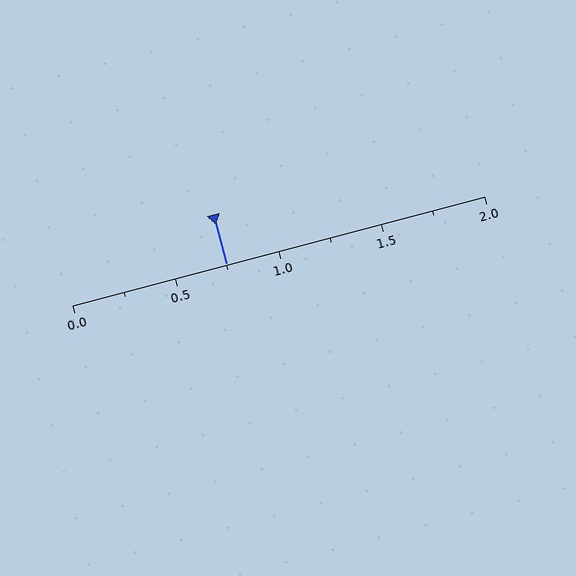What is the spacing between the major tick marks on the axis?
The major ticks are spaced 0.5 apart.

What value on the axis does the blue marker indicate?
The marker indicates approximately 0.75.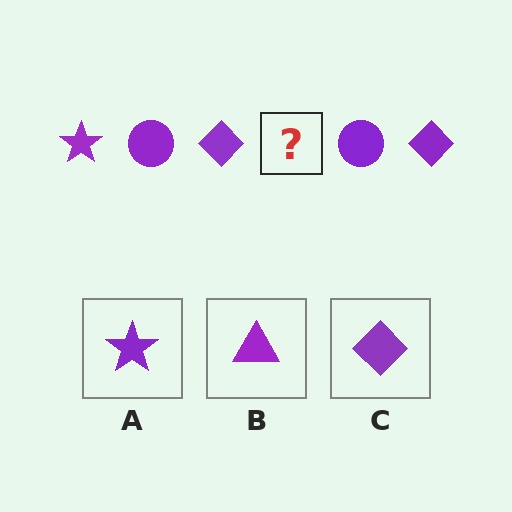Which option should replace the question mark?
Option A.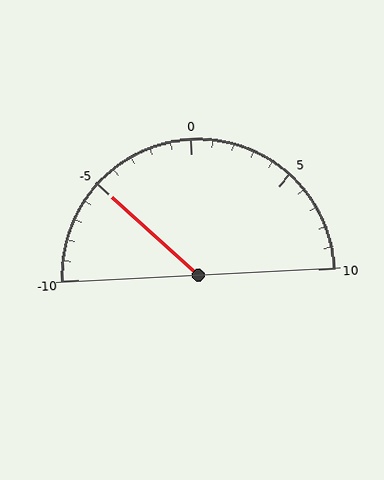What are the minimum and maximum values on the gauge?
The gauge ranges from -10 to 10.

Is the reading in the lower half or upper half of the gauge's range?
The reading is in the lower half of the range (-10 to 10).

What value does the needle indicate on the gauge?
The needle indicates approximately -5.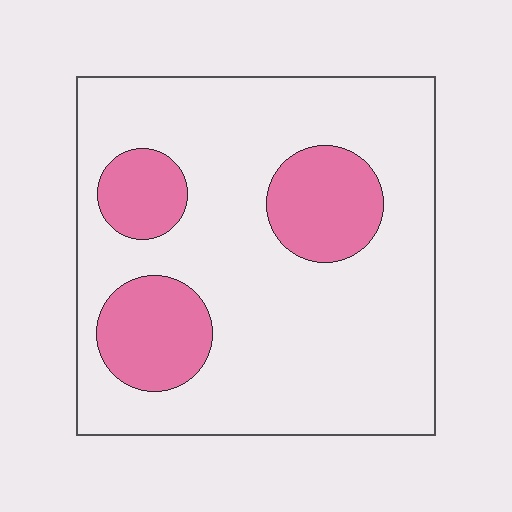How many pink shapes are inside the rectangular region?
3.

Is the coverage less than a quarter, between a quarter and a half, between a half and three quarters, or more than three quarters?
Less than a quarter.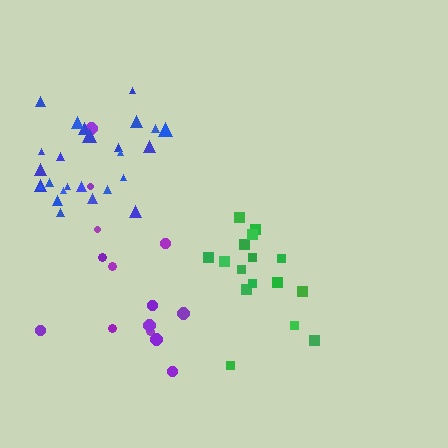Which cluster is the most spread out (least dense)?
Purple.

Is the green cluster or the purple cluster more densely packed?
Green.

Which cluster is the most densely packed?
Blue.